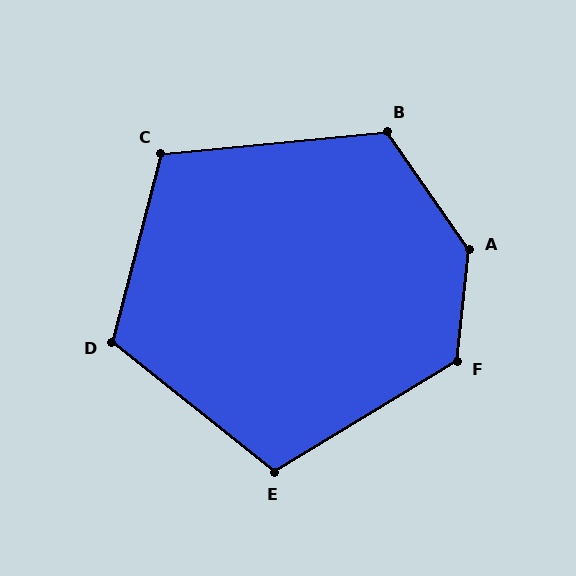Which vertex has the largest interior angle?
A, at approximately 140 degrees.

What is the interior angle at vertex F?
Approximately 127 degrees (obtuse).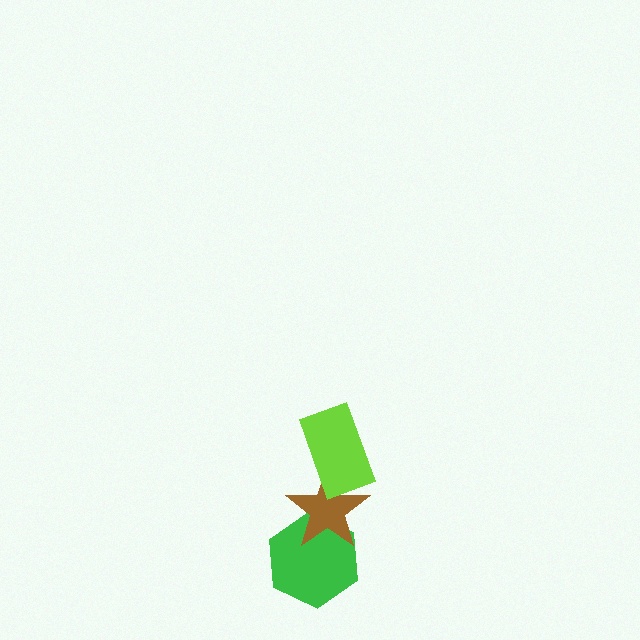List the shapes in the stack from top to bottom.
From top to bottom: the lime rectangle, the brown star, the green hexagon.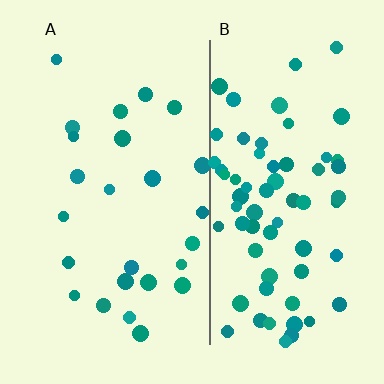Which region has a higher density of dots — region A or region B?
B (the right).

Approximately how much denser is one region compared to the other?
Approximately 2.8× — region B over region A.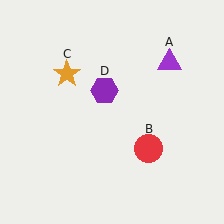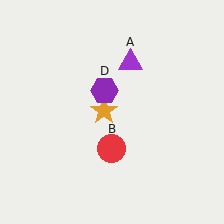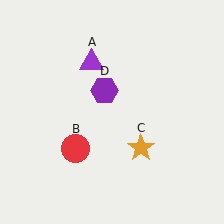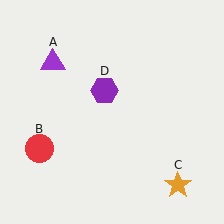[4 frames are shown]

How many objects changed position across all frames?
3 objects changed position: purple triangle (object A), red circle (object B), orange star (object C).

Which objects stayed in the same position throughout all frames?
Purple hexagon (object D) remained stationary.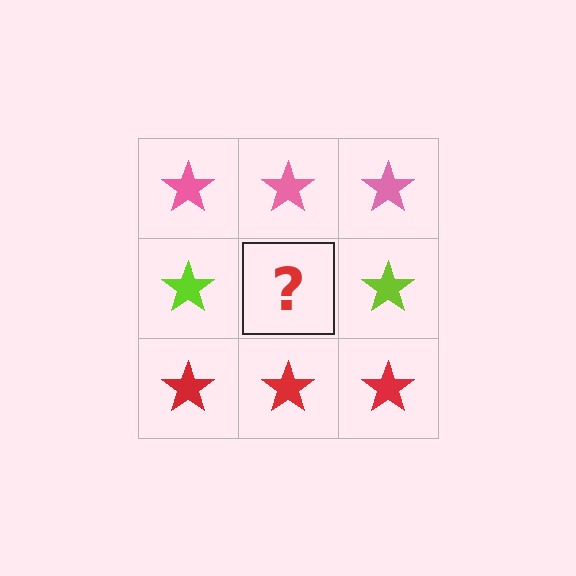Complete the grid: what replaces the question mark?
The question mark should be replaced with a lime star.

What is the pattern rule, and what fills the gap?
The rule is that each row has a consistent color. The gap should be filled with a lime star.